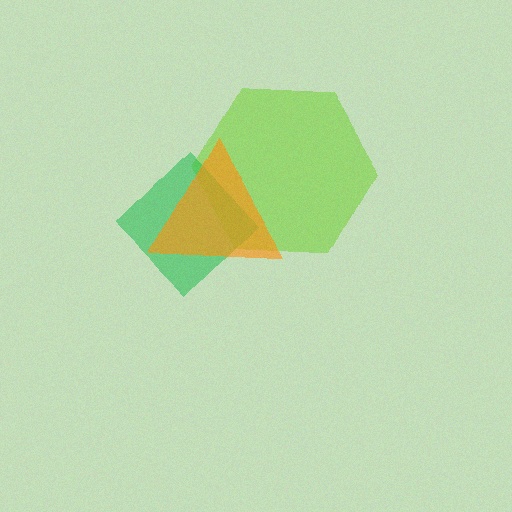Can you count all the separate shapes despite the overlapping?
Yes, there are 3 separate shapes.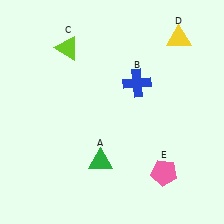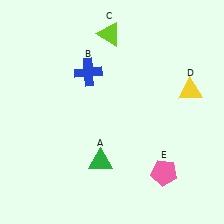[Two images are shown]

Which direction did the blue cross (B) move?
The blue cross (B) moved left.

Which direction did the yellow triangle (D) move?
The yellow triangle (D) moved down.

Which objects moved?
The objects that moved are: the blue cross (B), the lime triangle (C), the yellow triangle (D).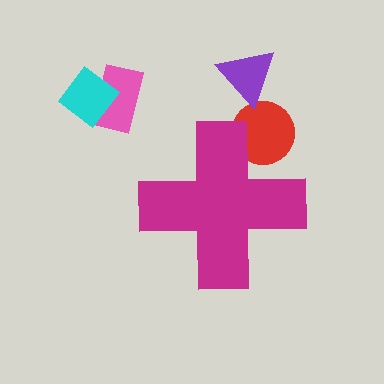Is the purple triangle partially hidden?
No, the purple triangle is fully visible.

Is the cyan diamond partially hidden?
No, the cyan diamond is fully visible.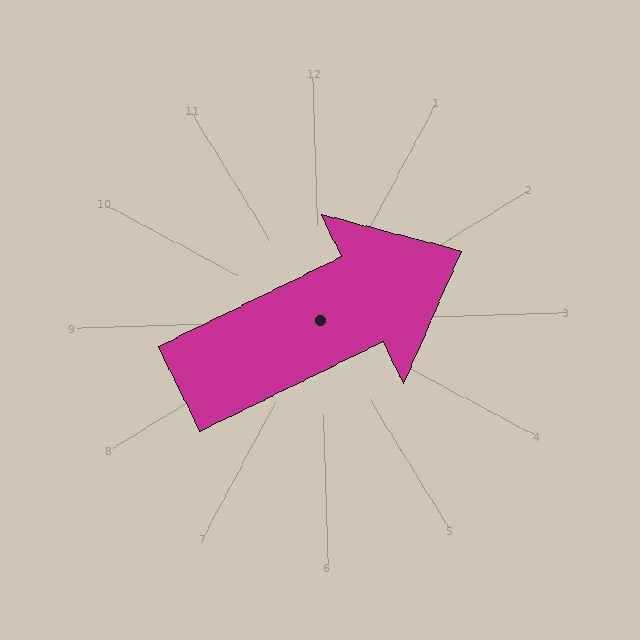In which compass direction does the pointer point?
Northeast.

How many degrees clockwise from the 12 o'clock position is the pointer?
Approximately 66 degrees.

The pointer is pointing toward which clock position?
Roughly 2 o'clock.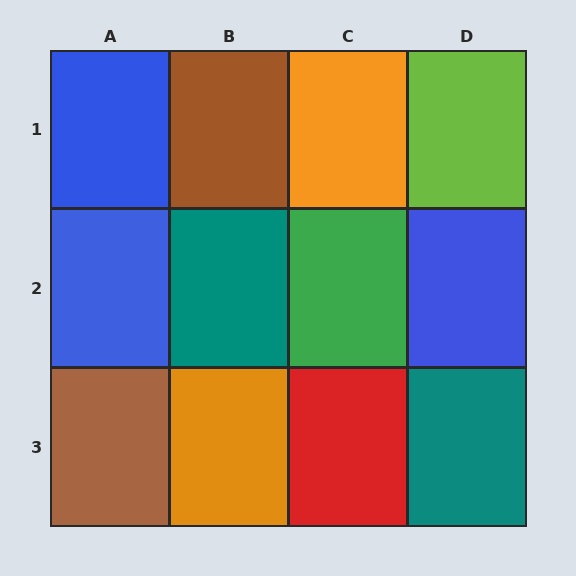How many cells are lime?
1 cell is lime.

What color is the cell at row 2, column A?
Blue.